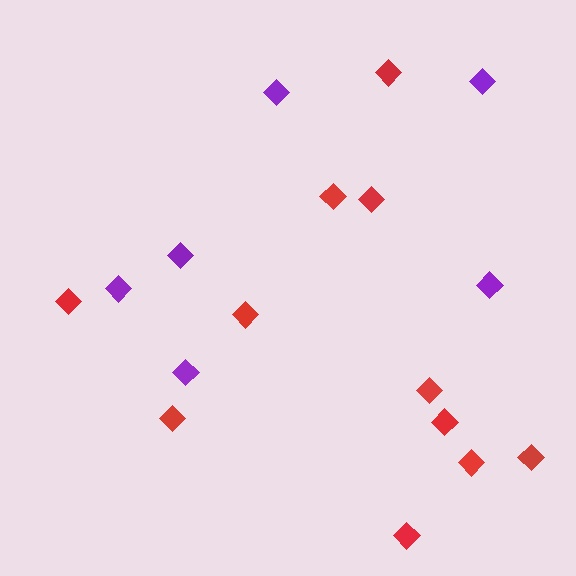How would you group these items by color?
There are 2 groups: one group of red diamonds (11) and one group of purple diamonds (6).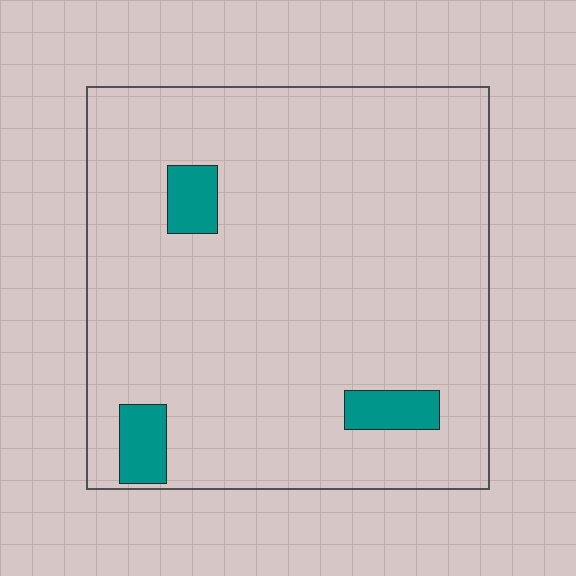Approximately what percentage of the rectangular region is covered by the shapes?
Approximately 5%.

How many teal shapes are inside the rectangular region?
3.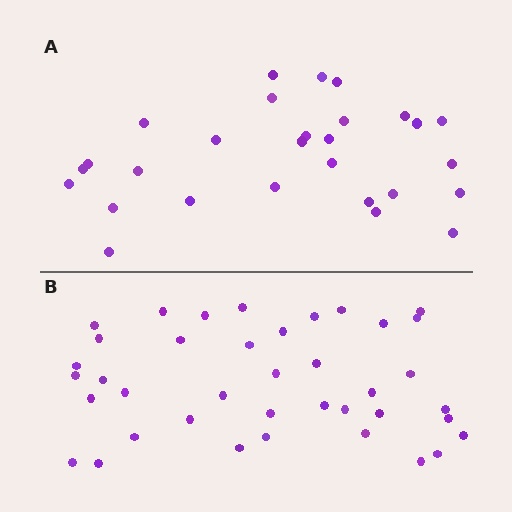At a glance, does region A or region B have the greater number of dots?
Region B (the bottom region) has more dots.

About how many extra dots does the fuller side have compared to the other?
Region B has roughly 12 or so more dots than region A.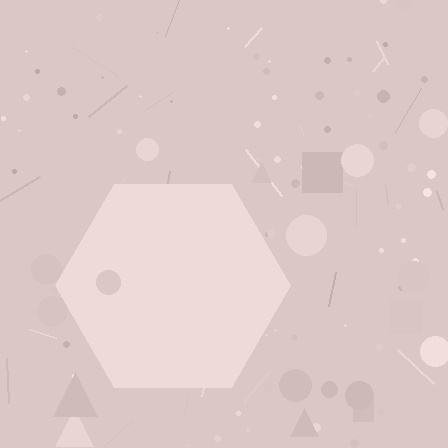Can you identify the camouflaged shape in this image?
The camouflaged shape is a hexagon.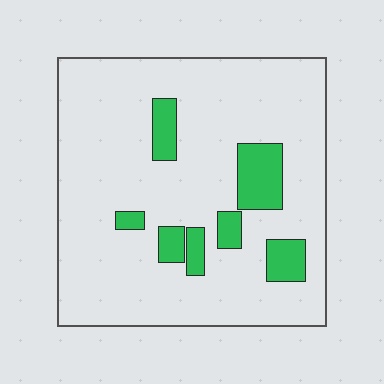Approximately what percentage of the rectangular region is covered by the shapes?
Approximately 15%.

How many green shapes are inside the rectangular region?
7.